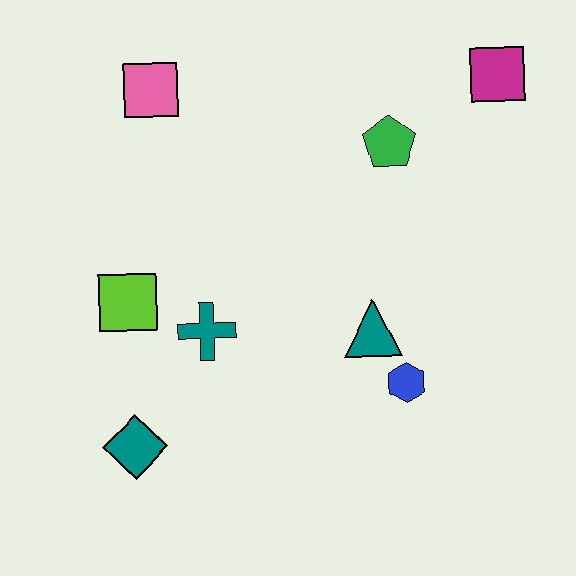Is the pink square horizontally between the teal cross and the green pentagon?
No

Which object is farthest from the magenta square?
The teal diamond is farthest from the magenta square.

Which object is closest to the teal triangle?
The blue hexagon is closest to the teal triangle.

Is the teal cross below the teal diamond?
No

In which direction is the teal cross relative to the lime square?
The teal cross is to the right of the lime square.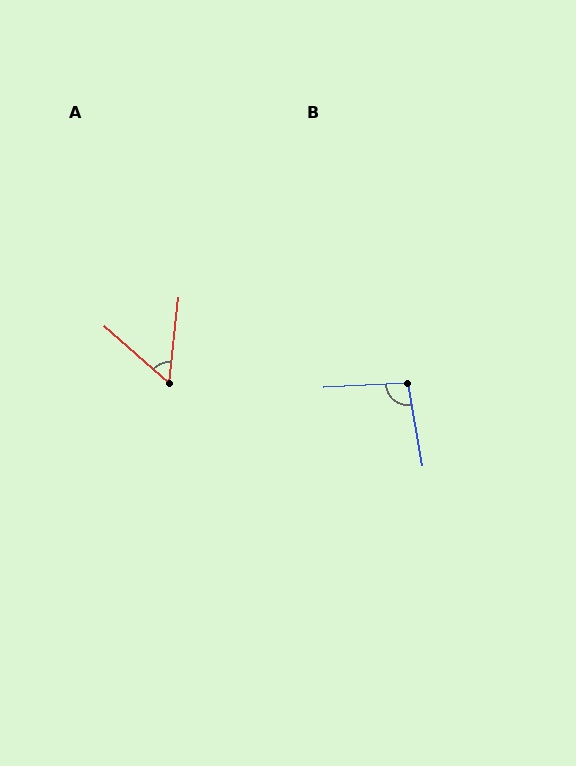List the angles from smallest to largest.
A (55°), B (97°).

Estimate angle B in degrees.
Approximately 97 degrees.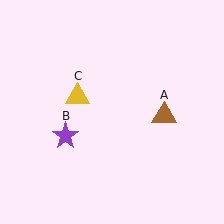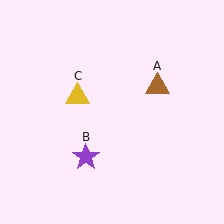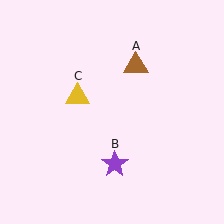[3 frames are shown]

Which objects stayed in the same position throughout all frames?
Yellow triangle (object C) remained stationary.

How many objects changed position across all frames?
2 objects changed position: brown triangle (object A), purple star (object B).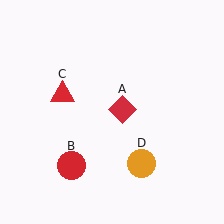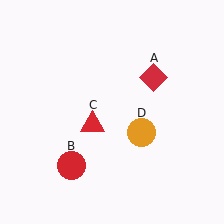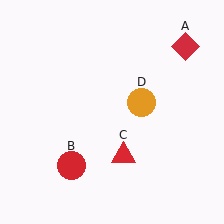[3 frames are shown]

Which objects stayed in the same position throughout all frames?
Red circle (object B) remained stationary.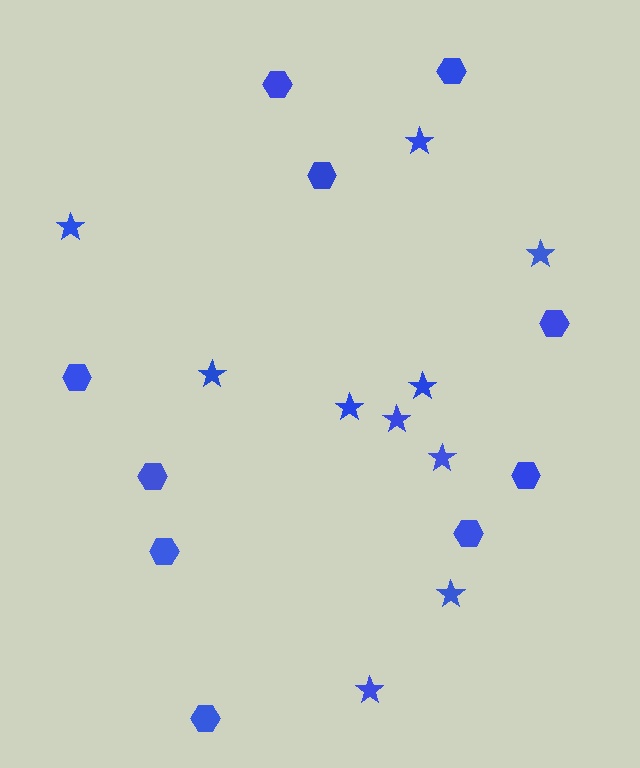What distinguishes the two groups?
There are 2 groups: one group of hexagons (10) and one group of stars (10).